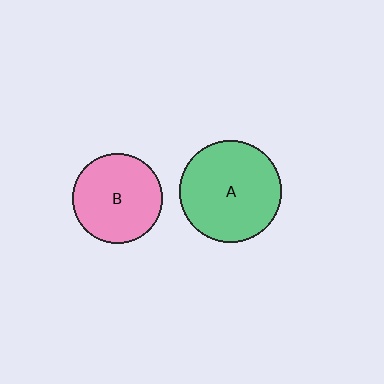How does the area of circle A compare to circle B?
Approximately 1.3 times.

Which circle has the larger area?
Circle A (green).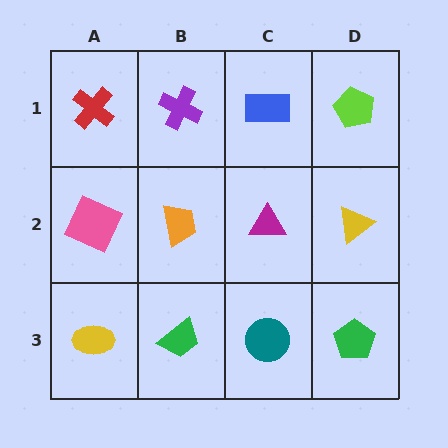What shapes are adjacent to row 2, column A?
A red cross (row 1, column A), a yellow ellipse (row 3, column A), an orange trapezoid (row 2, column B).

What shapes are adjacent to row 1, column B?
An orange trapezoid (row 2, column B), a red cross (row 1, column A), a blue rectangle (row 1, column C).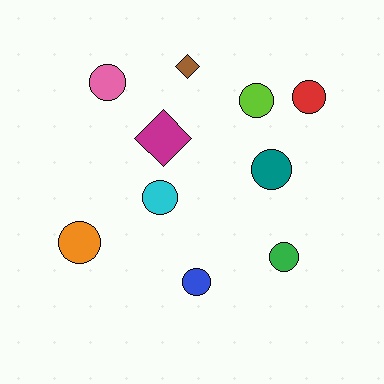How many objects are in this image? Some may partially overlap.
There are 10 objects.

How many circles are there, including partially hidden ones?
There are 8 circles.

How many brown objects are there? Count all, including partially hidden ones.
There is 1 brown object.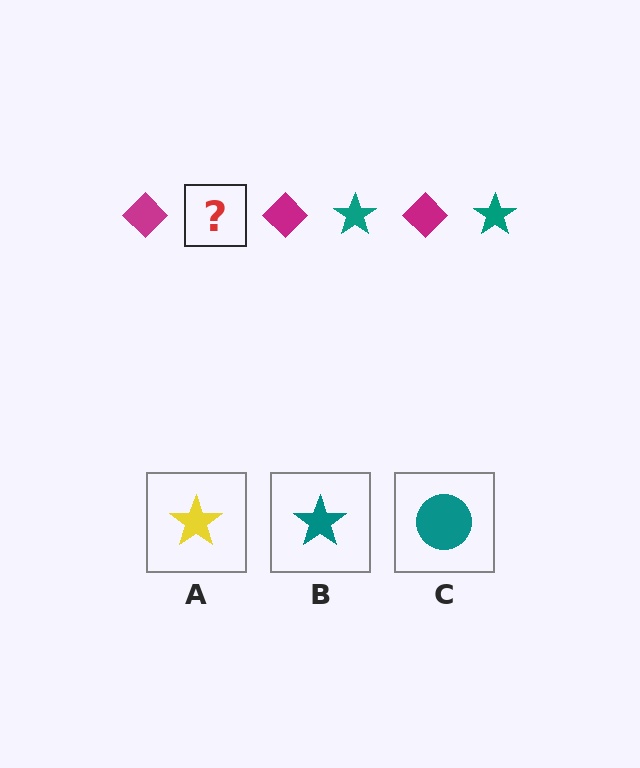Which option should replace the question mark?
Option B.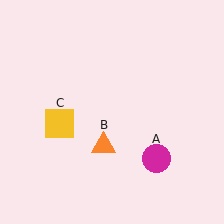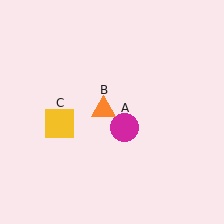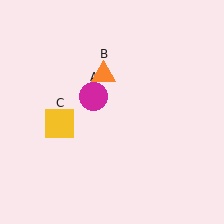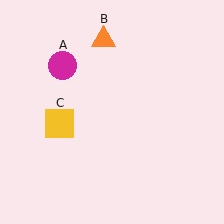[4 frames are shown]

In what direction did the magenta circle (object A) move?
The magenta circle (object A) moved up and to the left.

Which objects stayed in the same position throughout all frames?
Yellow square (object C) remained stationary.